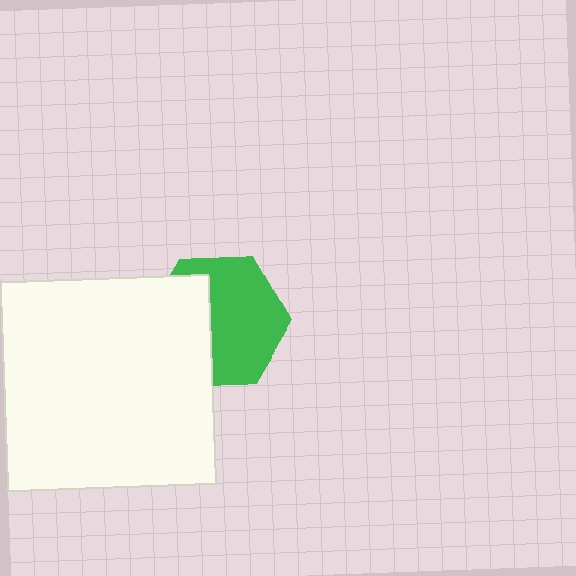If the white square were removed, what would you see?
You would see the complete green hexagon.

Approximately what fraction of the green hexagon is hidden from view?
Roughly 39% of the green hexagon is hidden behind the white square.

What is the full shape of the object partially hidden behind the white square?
The partially hidden object is a green hexagon.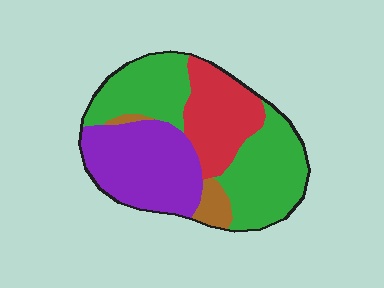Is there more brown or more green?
Green.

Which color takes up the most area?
Green, at roughly 45%.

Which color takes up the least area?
Brown, at roughly 5%.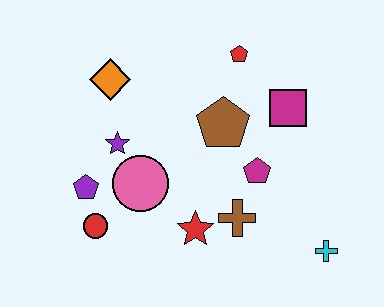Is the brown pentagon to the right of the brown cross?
No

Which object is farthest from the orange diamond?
The cyan cross is farthest from the orange diamond.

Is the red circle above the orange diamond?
No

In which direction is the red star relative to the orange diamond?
The red star is below the orange diamond.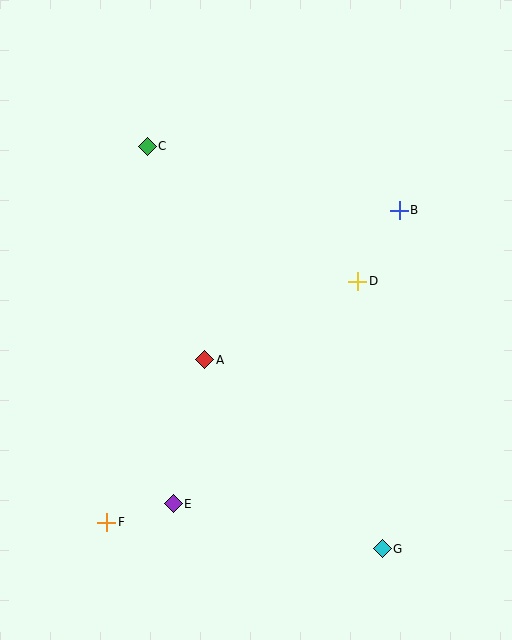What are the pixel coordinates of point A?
Point A is at (205, 360).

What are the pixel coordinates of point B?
Point B is at (399, 210).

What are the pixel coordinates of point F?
Point F is at (107, 522).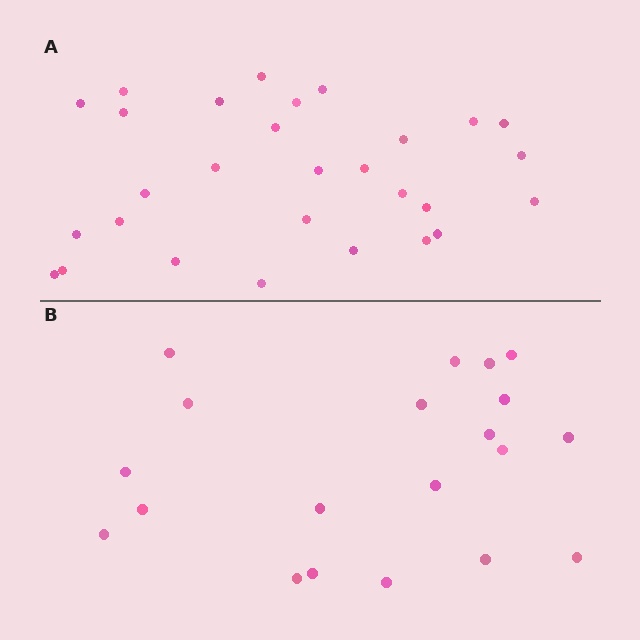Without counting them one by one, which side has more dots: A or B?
Region A (the top region) has more dots.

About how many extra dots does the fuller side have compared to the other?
Region A has roughly 8 or so more dots than region B.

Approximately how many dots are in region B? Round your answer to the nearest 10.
About 20 dots.